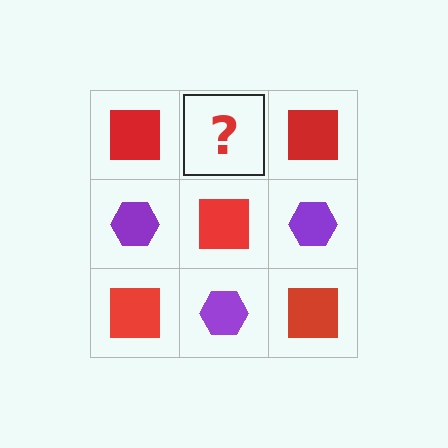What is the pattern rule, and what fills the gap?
The rule is that it alternates red square and purple hexagon in a checkerboard pattern. The gap should be filled with a purple hexagon.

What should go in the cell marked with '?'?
The missing cell should contain a purple hexagon.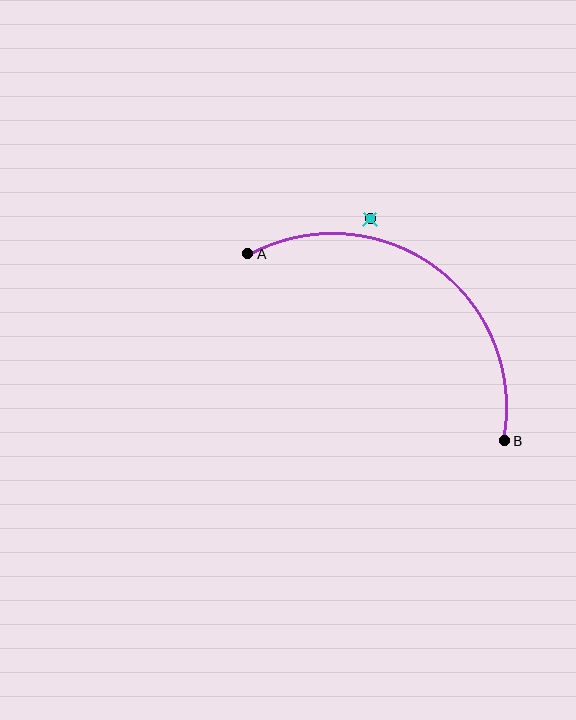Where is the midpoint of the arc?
The arc midpoint is the point on the curve farthest from the straight line joining A and B. It sits above and to the right of that line.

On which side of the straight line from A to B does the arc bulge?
The arc bulges above and to the right of the straight line connecting A and B.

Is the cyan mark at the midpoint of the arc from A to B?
No — the cyan mark does not lie on the arc at all. It sits slightly outside the curve.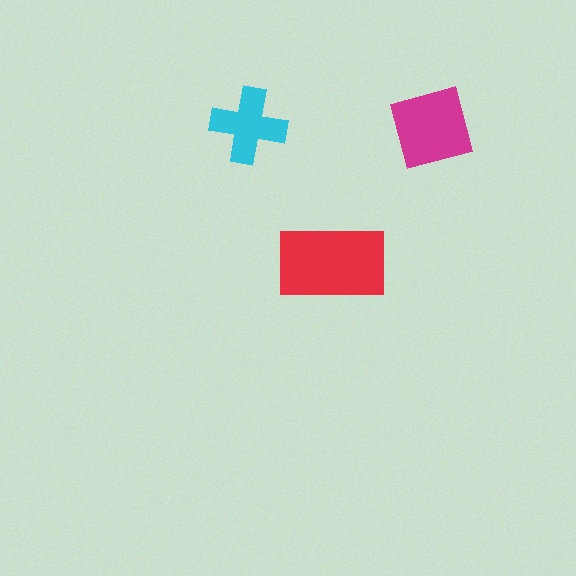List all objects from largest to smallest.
The red rectangle, the magenta diamond, the cyan cross.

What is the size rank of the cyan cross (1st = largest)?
3rd.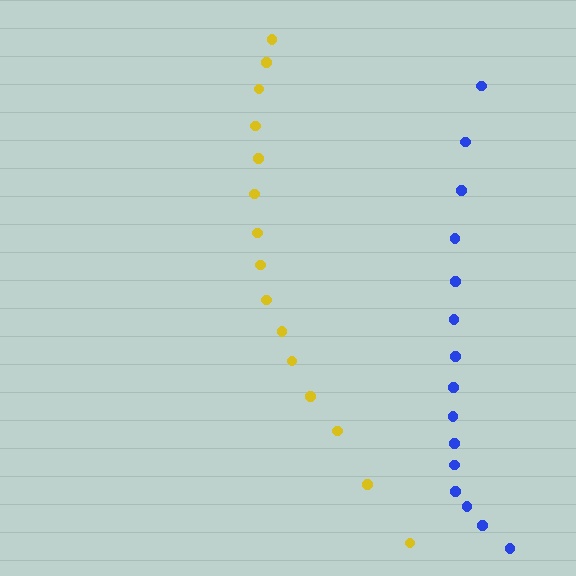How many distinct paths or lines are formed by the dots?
There are 2 distinct paths.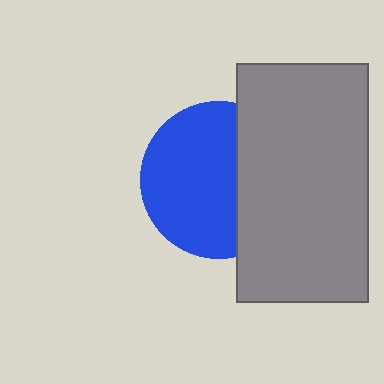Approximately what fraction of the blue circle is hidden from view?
Roughly 37% of the blue circle is hidden behind the gray rectangle.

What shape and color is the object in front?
The object in front is a gray rectangle.